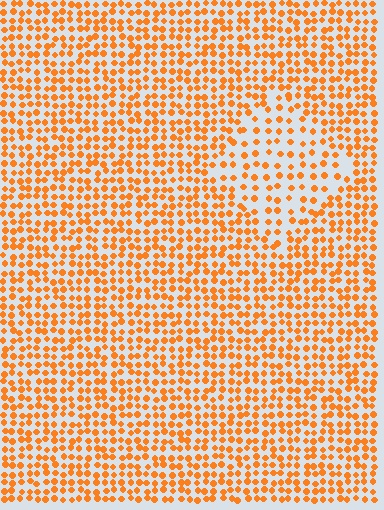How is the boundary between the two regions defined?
The boundary is defined by a change in element density (approximately 1.8x ratio). All elements are the same color, size, and shape.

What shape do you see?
I see a diamond.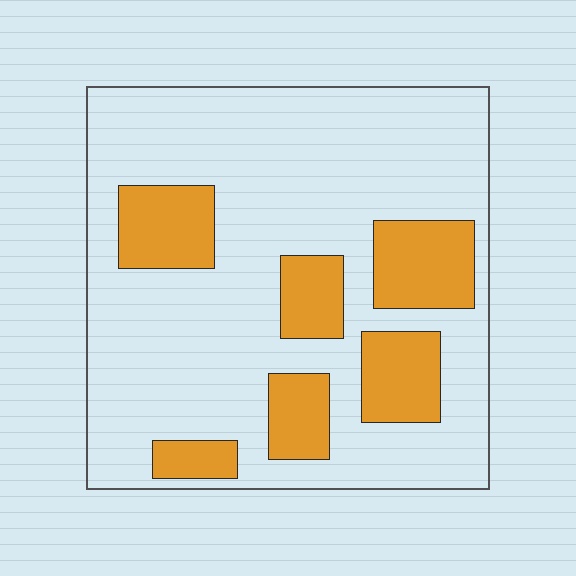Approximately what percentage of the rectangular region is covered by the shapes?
Approximately 25%.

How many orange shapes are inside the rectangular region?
6.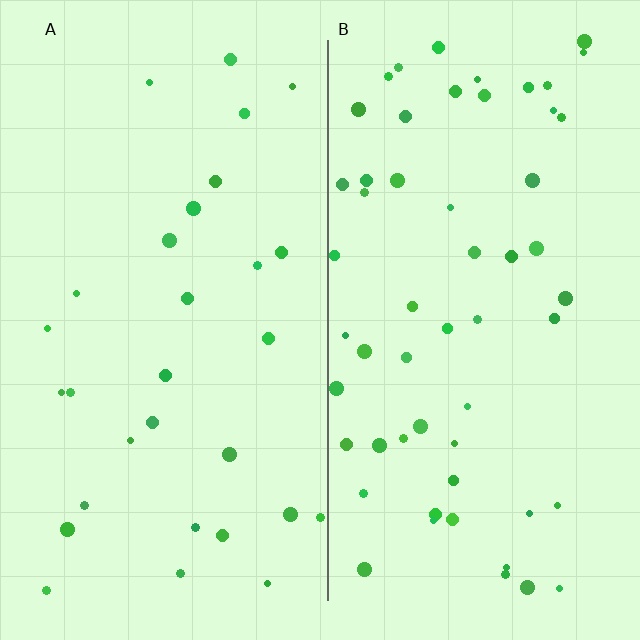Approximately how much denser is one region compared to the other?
Approximately 1.9× — region B over region A.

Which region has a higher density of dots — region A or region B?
B (the right).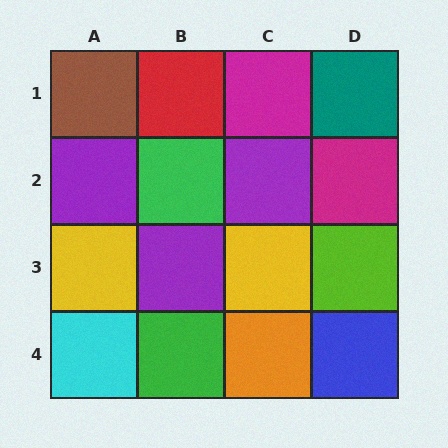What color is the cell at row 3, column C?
Yellow.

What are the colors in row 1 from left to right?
Brown, red, magenta, teal.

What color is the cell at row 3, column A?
Yellow.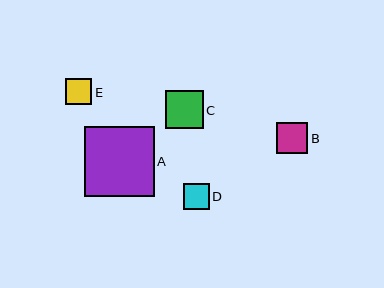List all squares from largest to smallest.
From largest to smallest: A, C, B, E, D.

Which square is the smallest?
Square D is the smallest with a size of approximately 26 pixels.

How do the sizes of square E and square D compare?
Square E and square D are approximately the same size.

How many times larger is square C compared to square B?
Square C is approximately 1.2 times the size of square B.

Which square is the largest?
Square A is the largest with a size of approximately 70 pixels.